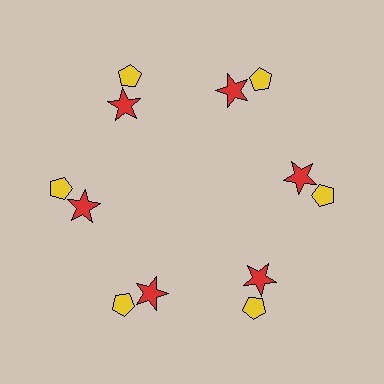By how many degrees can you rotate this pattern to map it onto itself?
The pattern maps onto itself every 60 degrees of rotation.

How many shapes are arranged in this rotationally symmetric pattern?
There are 12 shapes, arranged in 6 groups of 2.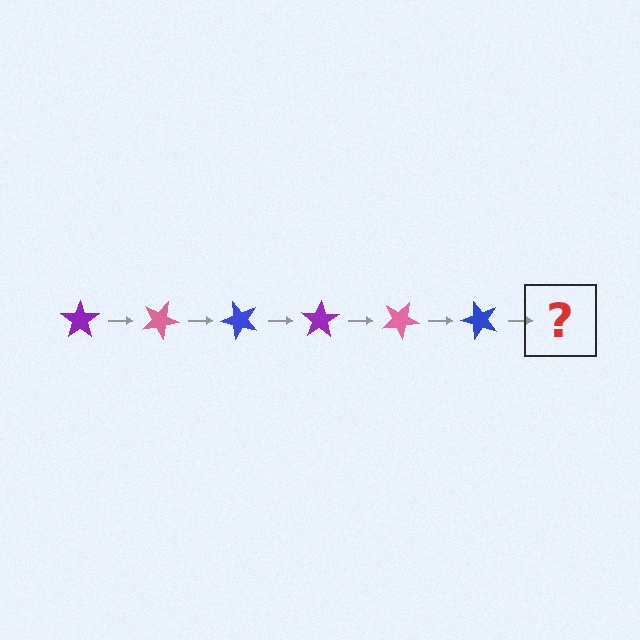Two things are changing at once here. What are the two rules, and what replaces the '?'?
The two rules are that it rotates 25 degrees each step and the color cycles through purple, pink, and blue. The '?' should be a purple star, rotated 150 degrees from the start.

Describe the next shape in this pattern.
It should be a purple star, rotated 150 degrees from the start.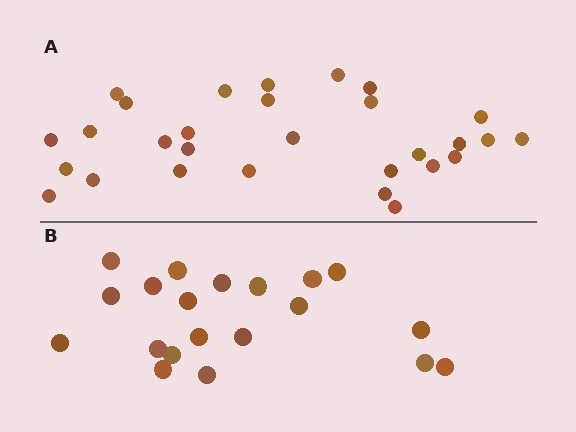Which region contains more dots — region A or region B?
Region A (the top region) has more dots.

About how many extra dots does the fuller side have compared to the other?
Region A has roughly 8 or so more dots than region B.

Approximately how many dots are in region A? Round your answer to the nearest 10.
About 30 dots. (The exact count is 29, which rounds to 30.)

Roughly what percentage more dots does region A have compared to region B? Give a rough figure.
About 45% more.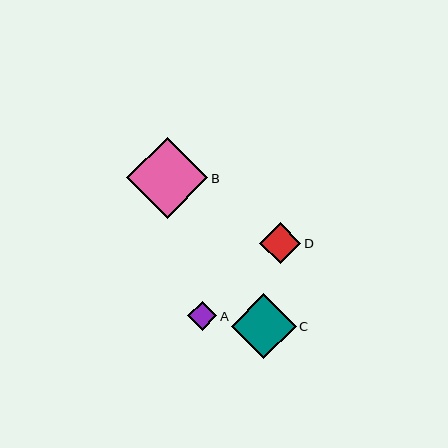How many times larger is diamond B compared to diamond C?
Diamond B is approximately 1.3 times the size of diamond C.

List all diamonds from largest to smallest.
From largest to smallest: B, C, D, A.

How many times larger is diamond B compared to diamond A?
Diamond B is approximately 2.8 times the size of diamond A.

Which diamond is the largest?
Diamond B is the largest with a size of approximately 81 pixels.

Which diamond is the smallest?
Diamond A is the smallest with a size of approximately 29 pixels.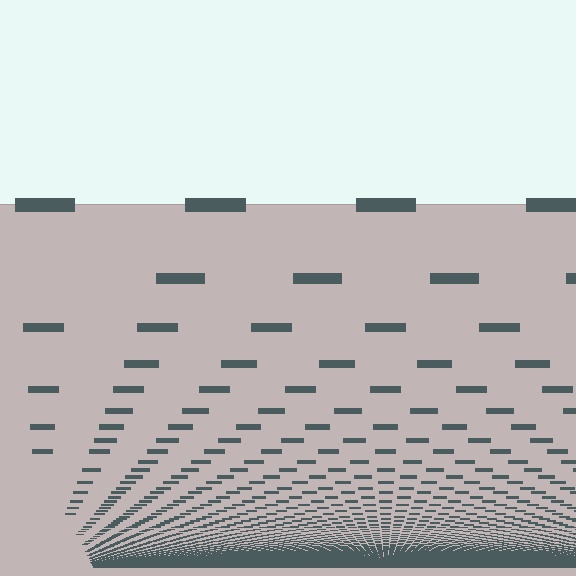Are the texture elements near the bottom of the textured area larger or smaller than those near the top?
Smaller. The gradient is inverted — elements near the bottom are smaller and denser.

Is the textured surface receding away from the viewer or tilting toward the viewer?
The surface appears to tilt toward the viewer. Texture elements get larger and sparser toward the top.